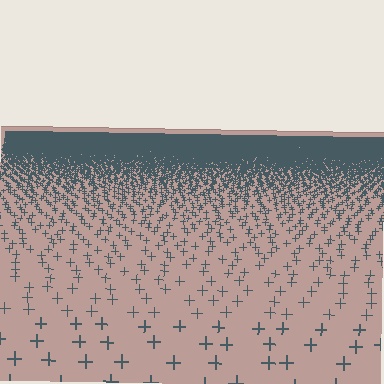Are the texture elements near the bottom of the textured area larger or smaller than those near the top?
Larger. Near the bottom, elements are closer to the viewer and appear at a bigger on-screen size.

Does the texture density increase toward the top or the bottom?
Density increases toward the top.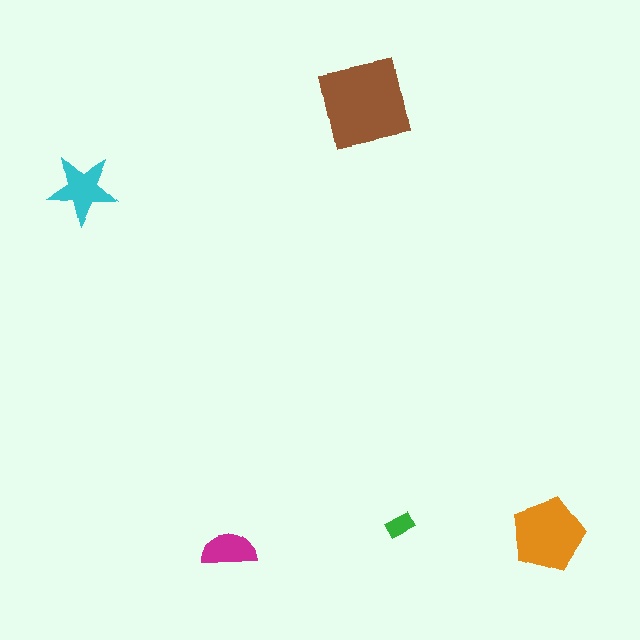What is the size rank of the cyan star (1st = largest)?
3rd.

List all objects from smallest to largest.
The green rectangle, the magenta semicircle, the cyan star, the orange pentagon, the brown square.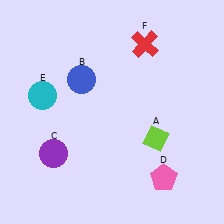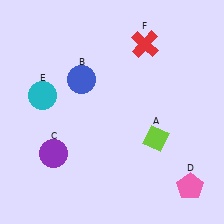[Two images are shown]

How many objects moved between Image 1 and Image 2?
1 object moved between the two images.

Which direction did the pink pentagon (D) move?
The pink pentagon (D) moved right.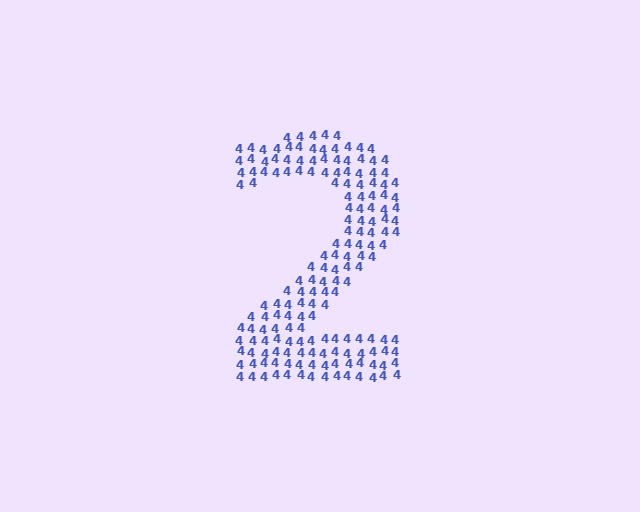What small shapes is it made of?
It is made of small digit 4's.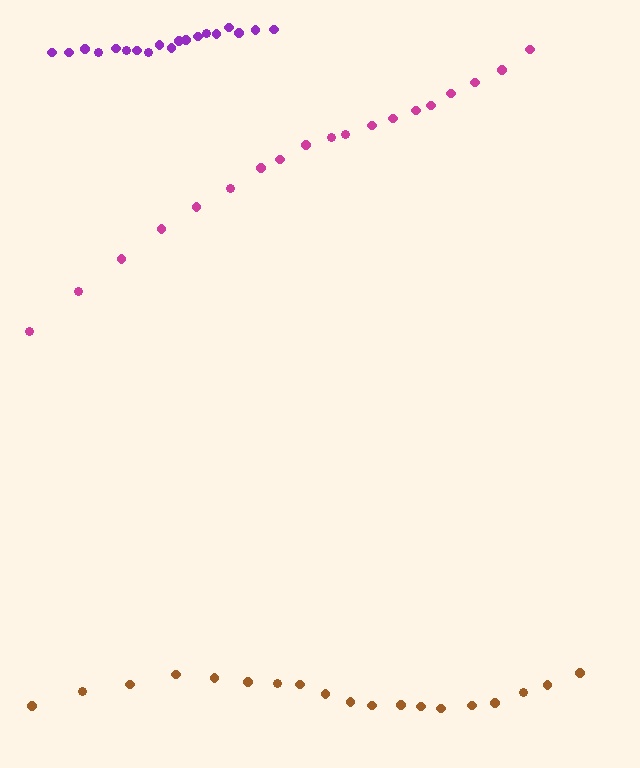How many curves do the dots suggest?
There are 3 distinct paths.